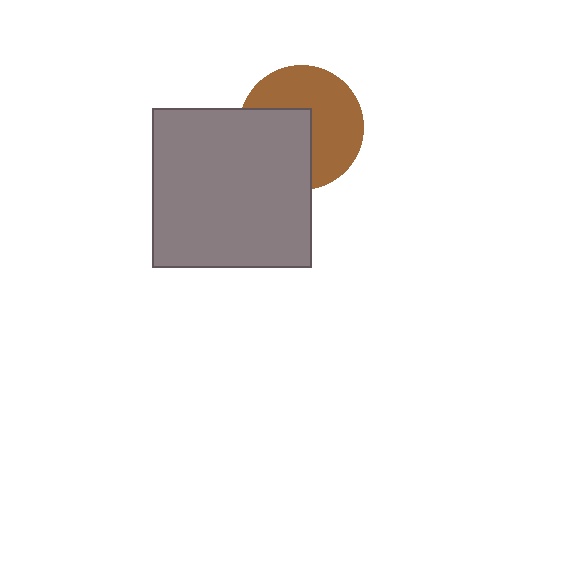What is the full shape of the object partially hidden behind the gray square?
The partially hidden object is a brown circle.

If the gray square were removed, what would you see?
You would see the complete brown circle.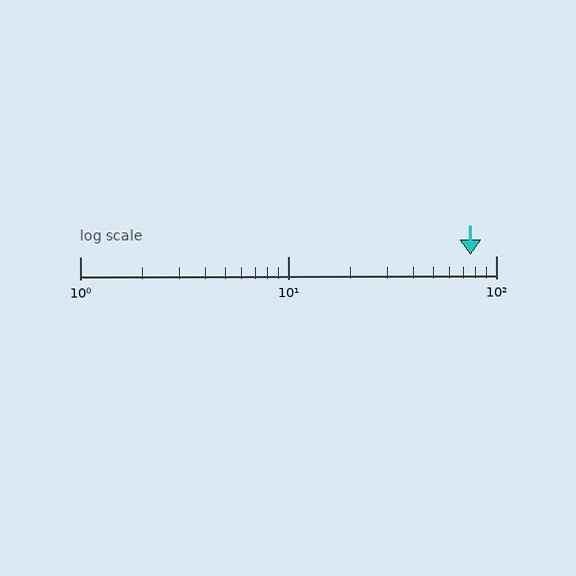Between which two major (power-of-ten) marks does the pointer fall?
The pointer is between 10 and 100.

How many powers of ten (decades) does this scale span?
The scale spans 2 decades, from 1 to 100.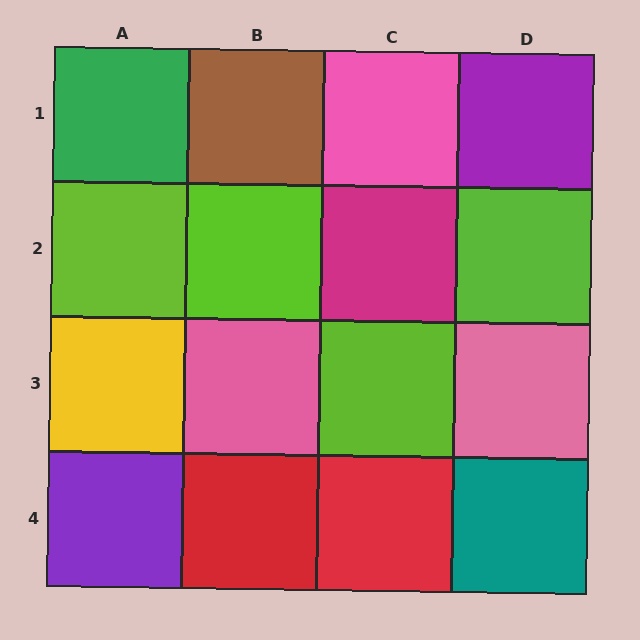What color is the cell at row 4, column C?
Red.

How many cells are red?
2 cells are red.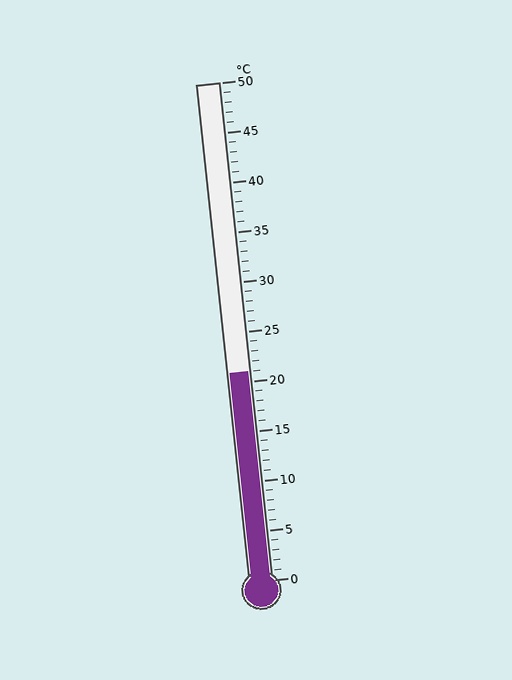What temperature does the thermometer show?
The thermometer shows approximately 21°C.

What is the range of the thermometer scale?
The thermometer scale ranges from 0°C to 50°C.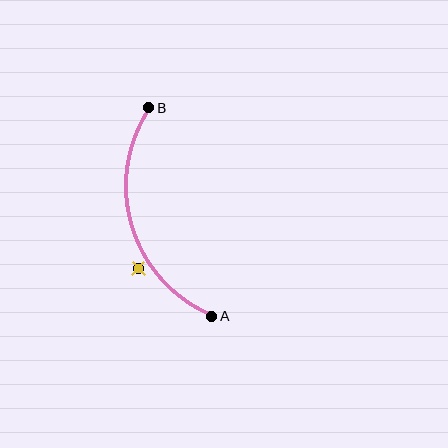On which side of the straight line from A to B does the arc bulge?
The arc bulges to the left of the straight line connecting A and B.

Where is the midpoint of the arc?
The arc midpoint is the point on the curve farthest from the straight line joining A and B. It sits to the left of that line.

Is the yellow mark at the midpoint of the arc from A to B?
No — the yellow mark does not lie on the arc at all. It sits slightly outside the curve.